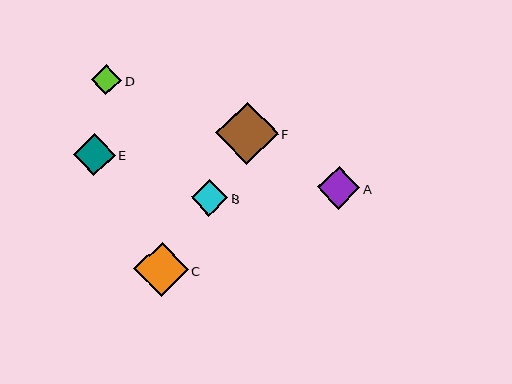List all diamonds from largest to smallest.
From largest to smallest: F, C, A, E, B, D.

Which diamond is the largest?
Diamond F is the largest with a size of approximately 63 pixels.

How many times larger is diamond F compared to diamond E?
Diamond F is approximately 1.5 times the size of diamond E.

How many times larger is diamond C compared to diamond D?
Diamond C is approximately 1.8 times the size of diamond D.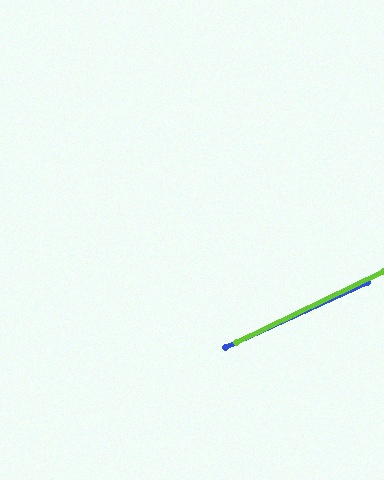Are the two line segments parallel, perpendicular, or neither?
Parallel — their directions differ by only 1.3°.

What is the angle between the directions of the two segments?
Approximately 1 degree.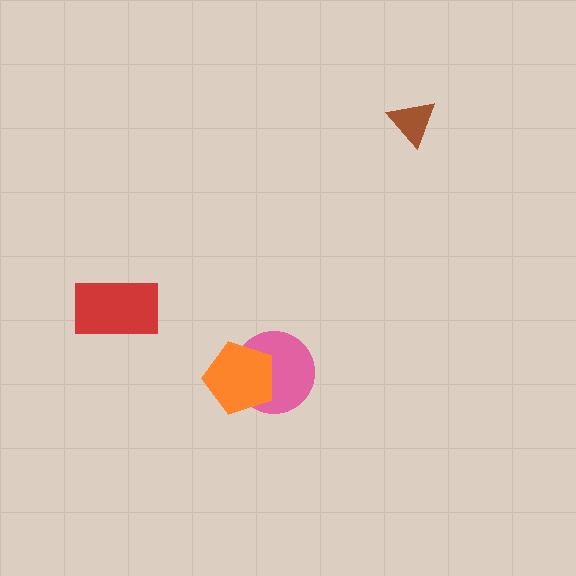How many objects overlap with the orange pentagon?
1 object overlaps with the orange pentagon.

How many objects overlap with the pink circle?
1 object overlaps with the pink circle.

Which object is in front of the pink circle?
The orange pentagon is in front of the pink circle.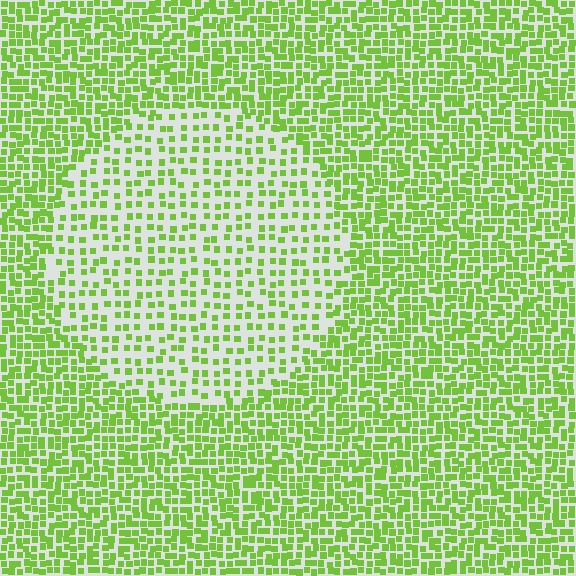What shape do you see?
I see a circle.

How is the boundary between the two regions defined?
The boundary is defined by a change in element density (approximately 2.0x ratio). All elements are the same color, size, and shape.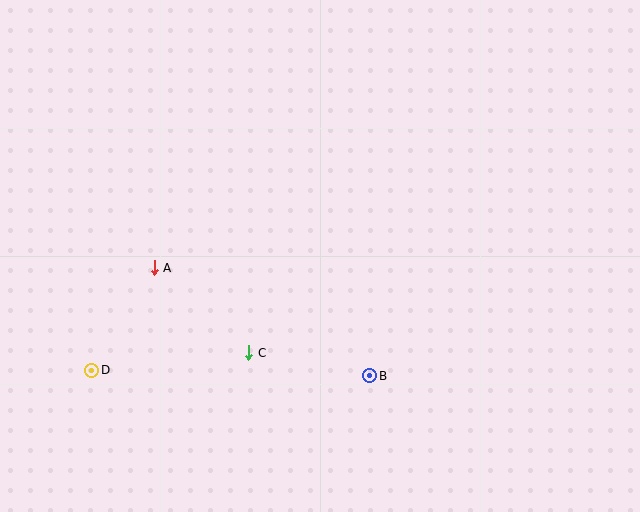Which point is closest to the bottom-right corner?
Point B is closest to the bottom-right corner.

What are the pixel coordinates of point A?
Point A is at (154, 268).